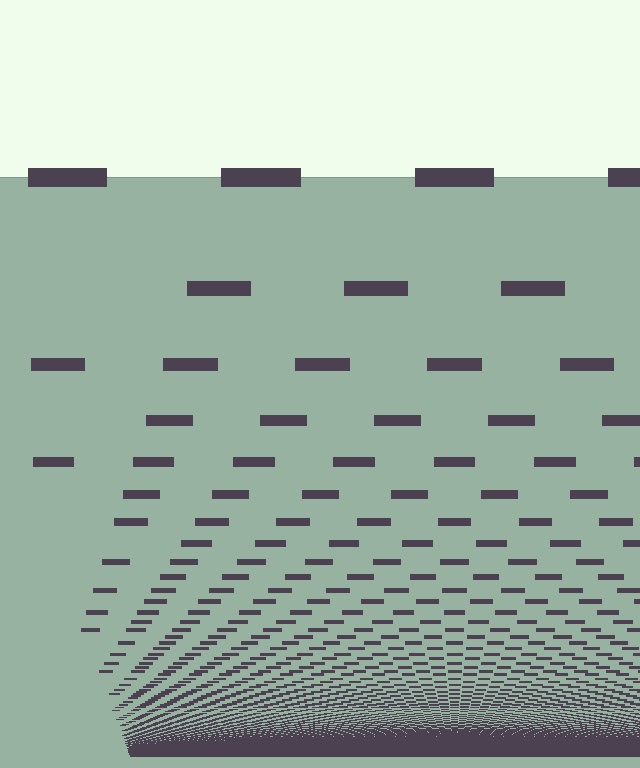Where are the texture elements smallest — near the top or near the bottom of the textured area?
Near the bottom.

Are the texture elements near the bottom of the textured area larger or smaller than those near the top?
Smaller. The gradient is inverted — elements near the bottom are smaller and denser.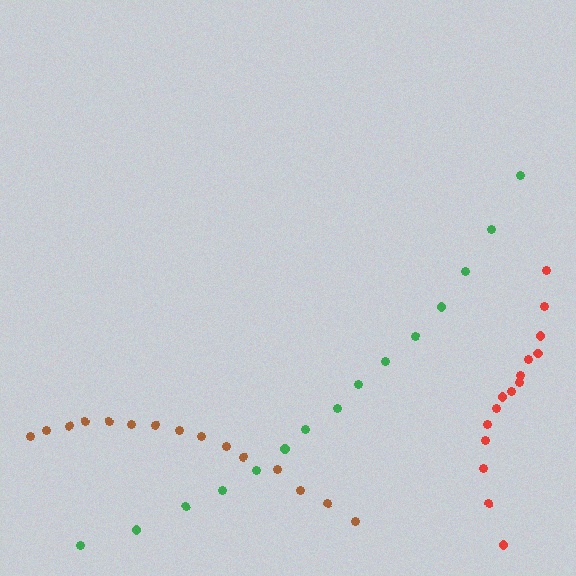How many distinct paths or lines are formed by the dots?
There are 3 distinct paths.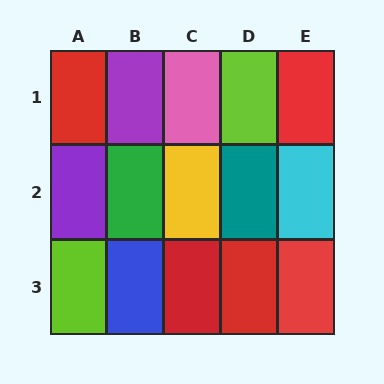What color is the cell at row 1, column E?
Red.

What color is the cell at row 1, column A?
Red.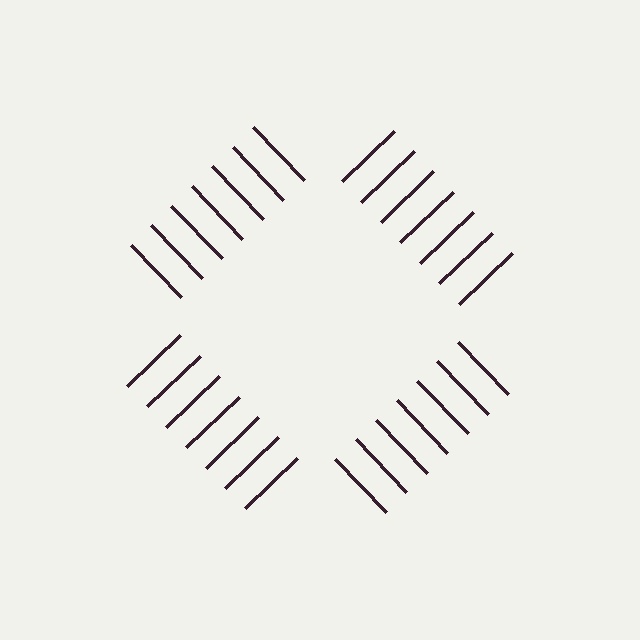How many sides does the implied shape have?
4 sides — the line-ends trace a square.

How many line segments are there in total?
28 — 7 along each of the 4 edges.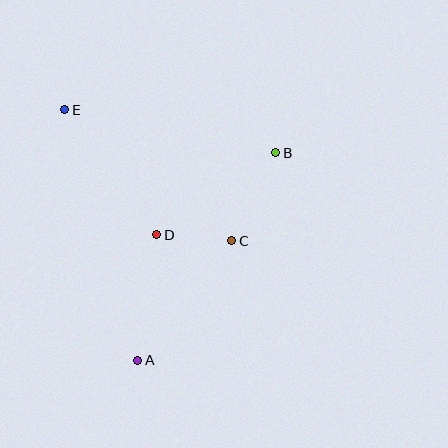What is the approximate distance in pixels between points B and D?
The distance between B and D is approximately 144 pixels.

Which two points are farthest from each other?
Points A and E are farthest from each other.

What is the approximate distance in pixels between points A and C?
The distance between A and C is approximately 152 pixels.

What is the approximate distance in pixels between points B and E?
The distance between B and E is approximately 215 pixels.